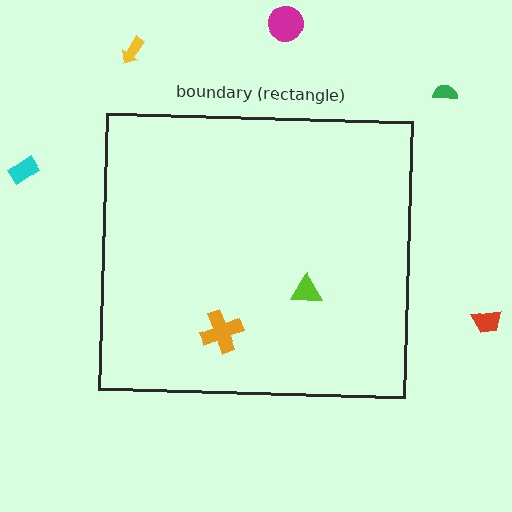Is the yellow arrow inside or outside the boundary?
Outside.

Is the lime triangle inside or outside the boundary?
Inside.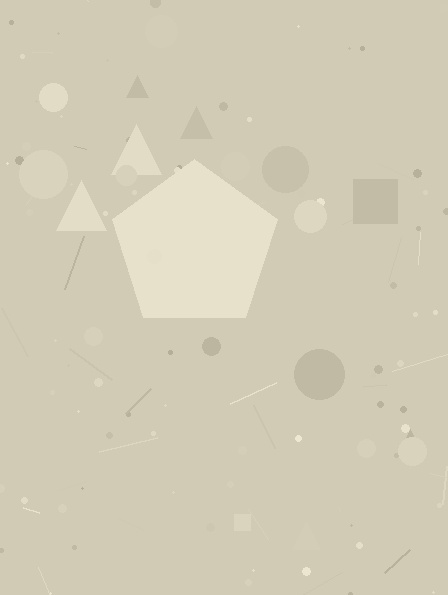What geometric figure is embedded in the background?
A pentagon is embedded in the background.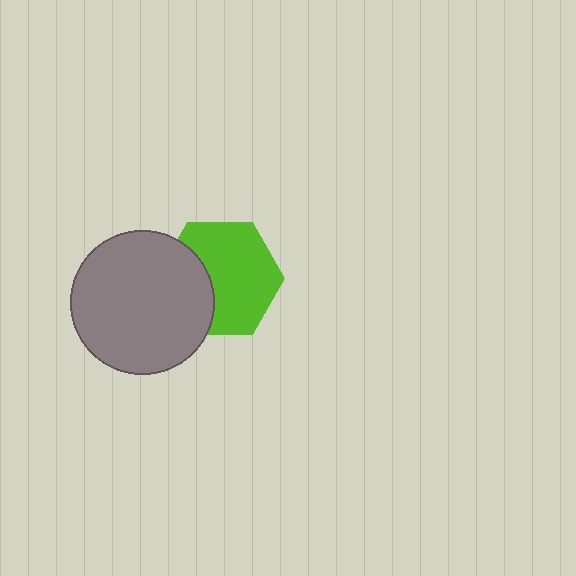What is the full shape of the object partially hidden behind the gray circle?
The partially hidden object is a lime hexagon.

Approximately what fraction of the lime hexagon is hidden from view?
Roughly 33% of the lime hexagon is hidden behind the gray circle.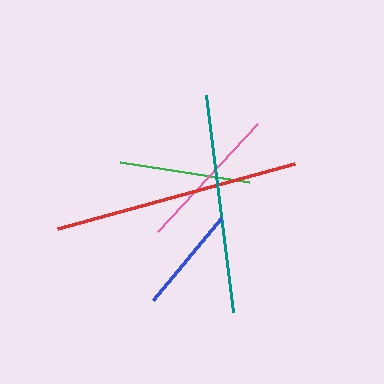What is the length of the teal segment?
The teal segment is approximately 218 pixels long.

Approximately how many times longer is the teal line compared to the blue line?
The teal line is approximately 2.0 times the length of the blue line.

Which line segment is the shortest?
The blue line is the shortest at approximately 107 pixels.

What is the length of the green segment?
The green segment is approximately 131 pixels long.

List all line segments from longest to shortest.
From longest to shortest: red, teal, pink, green, blue.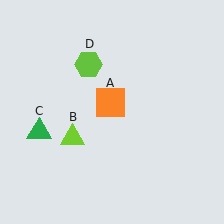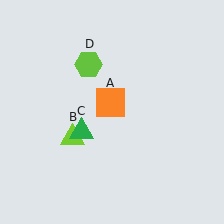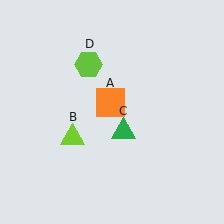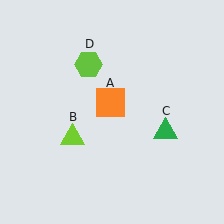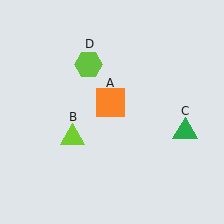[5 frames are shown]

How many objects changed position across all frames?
1 object changed position: green triangle (object C).